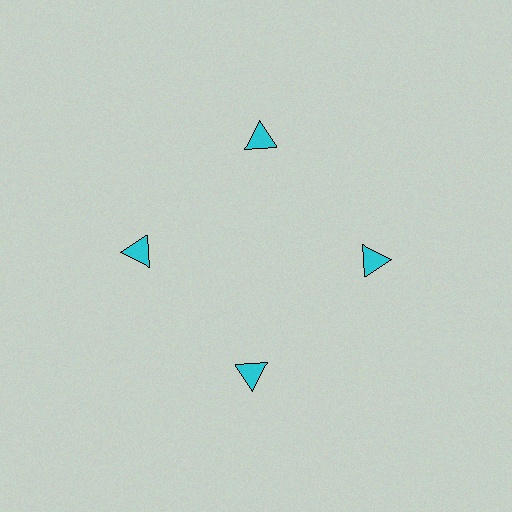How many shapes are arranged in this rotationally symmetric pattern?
There are 4 shapes, arranged in 4 groups of 1.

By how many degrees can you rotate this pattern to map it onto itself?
The pattern maps onto itself every 90 degrees of rotation.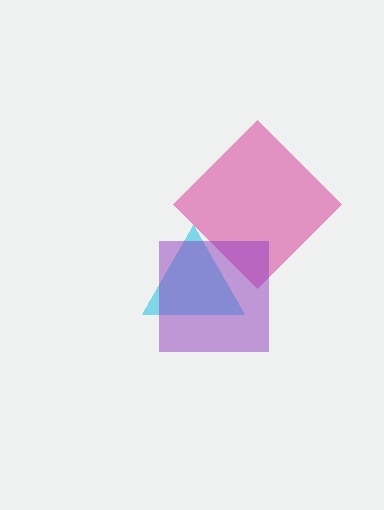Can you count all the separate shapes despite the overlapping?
Yes, there are 3 separate shapes.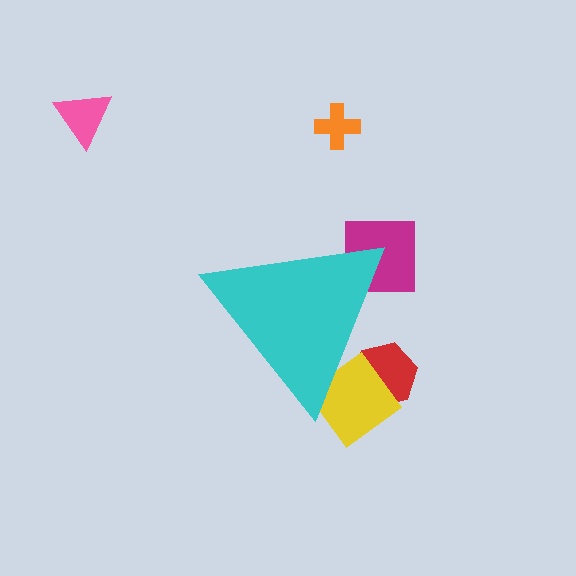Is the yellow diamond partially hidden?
Yes, the yellow diamond is partially hidden behind the cyan triangle.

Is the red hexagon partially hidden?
Yes, the red hexagon is partially hidden behind the cyan triangle.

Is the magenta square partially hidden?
Yes, the magenta square is partially hidden behind the cyan triangle.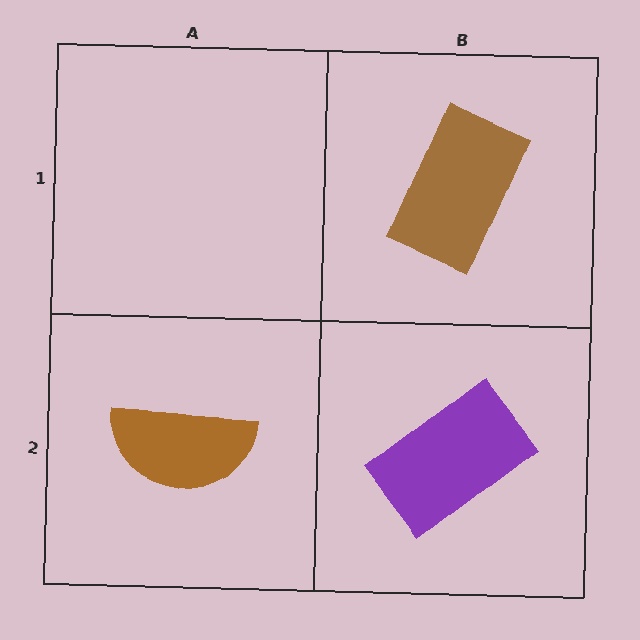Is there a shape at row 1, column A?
No, that cell is empty.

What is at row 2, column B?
A purple rectangle.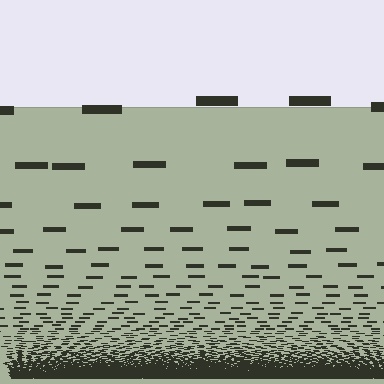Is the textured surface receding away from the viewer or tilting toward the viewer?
The surface appears to tilt toward the viewer. Texture elements get larger and sparser toward the top.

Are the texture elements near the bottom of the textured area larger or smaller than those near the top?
Smaller. The gradient is inverted — elements near the bottom are smaller and denser.